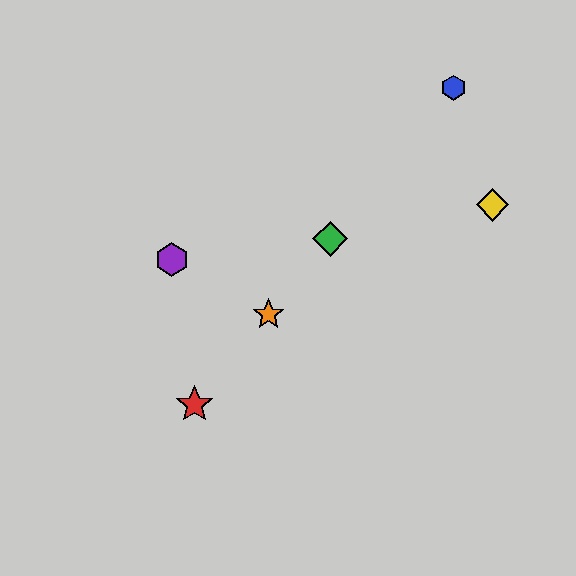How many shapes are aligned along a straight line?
4 shapes (the red star, the blue hexagon, the green diamond, the orange star) are aligned along a straight line.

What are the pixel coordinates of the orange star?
The orange star is at (269, 314).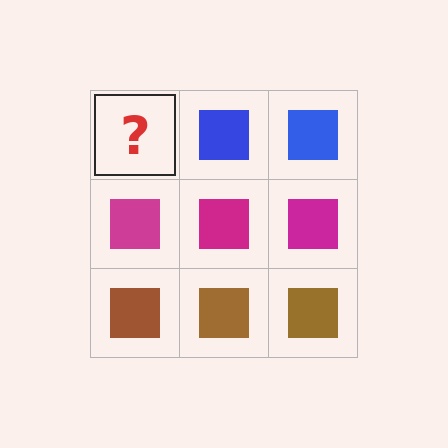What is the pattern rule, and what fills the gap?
The rule is that each row has a consistent color. The gap should be filled with a blue square.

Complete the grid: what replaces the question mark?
The question mark should be replaced with a blue square.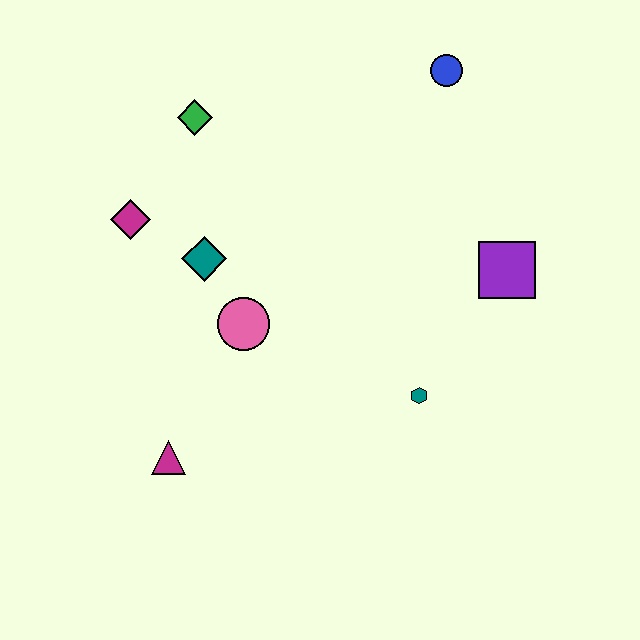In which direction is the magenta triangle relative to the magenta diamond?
The magenta triangle is below the magenta diamond.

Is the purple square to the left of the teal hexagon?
No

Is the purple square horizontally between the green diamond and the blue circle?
No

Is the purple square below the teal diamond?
Yes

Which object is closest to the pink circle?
The teal diamond is closest to the pink circle.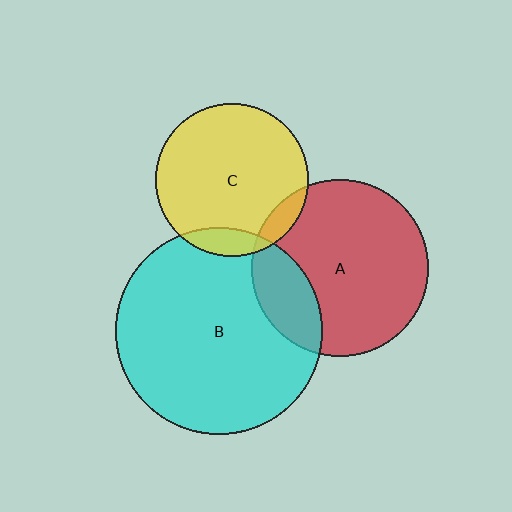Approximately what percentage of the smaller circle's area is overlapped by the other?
Approximately 10%.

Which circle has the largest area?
Circle B (cyan).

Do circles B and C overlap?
Yes.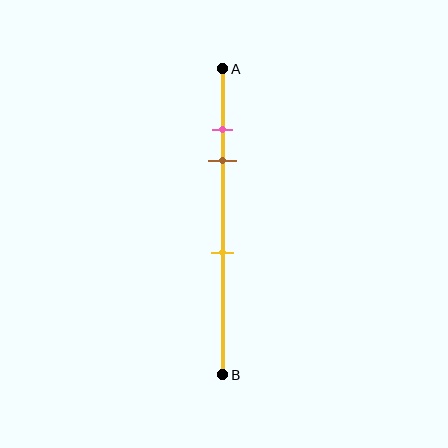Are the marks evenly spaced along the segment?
No, the marks are not evenly spaced.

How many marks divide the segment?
There are 3 marks dividing the segment.